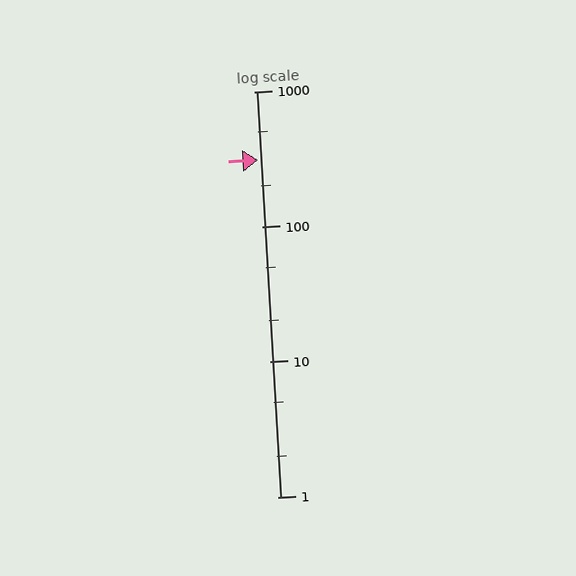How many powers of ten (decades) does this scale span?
The scale spans 3 decades, from 1 to 1000.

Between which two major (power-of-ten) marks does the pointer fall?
The pointer is between 100 and 1000.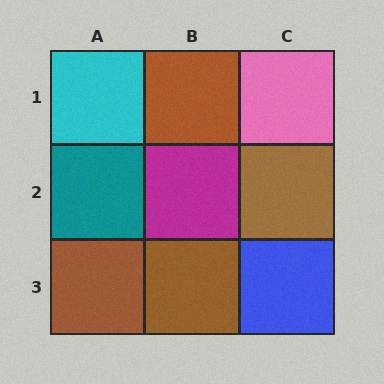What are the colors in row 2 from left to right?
Teal, magenta, brown.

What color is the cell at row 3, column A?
Brown.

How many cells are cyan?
1 cell is cyan.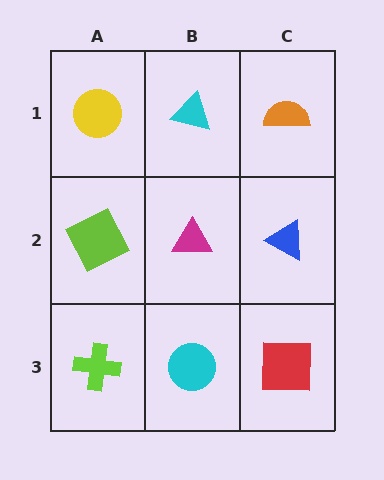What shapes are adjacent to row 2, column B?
A cyan triangle (row 1, column B), a cyan circle (row 3, column B), a lime square (row 2, column A), a blue triangle (row 2, column C).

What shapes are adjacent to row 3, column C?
A blue triangle (row 2, column C), a cyan circle (row 3, column B).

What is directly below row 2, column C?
A red square.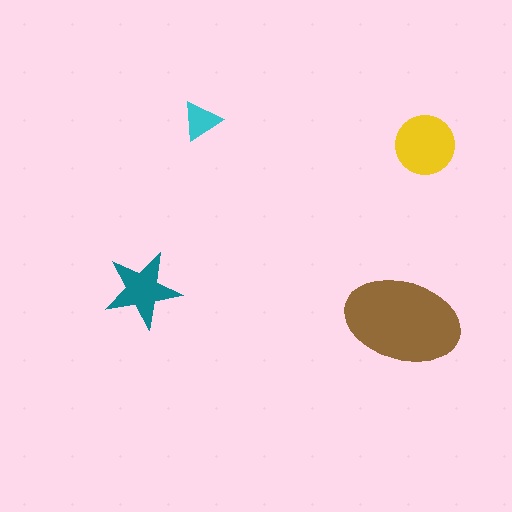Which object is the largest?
The brown ellipse.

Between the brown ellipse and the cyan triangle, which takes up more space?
The brown ellipse.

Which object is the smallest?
The cyan triangle.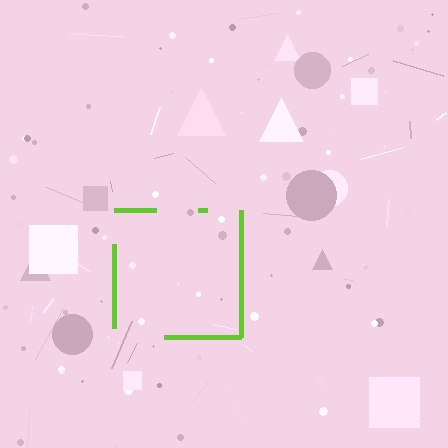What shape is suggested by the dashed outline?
The dashed outline suggests a square.